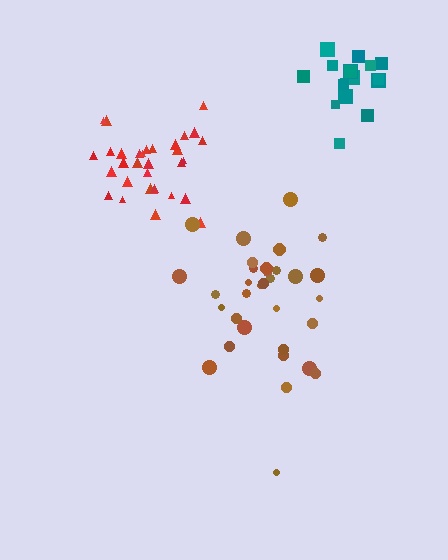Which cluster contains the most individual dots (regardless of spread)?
Brown (34).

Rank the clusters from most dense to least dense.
red, teal, brown.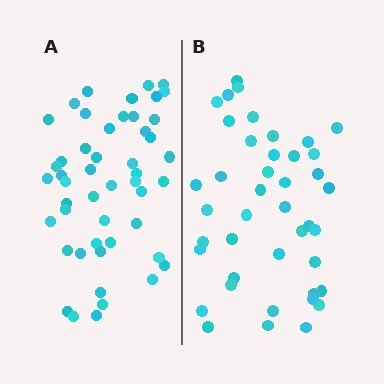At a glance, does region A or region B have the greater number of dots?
Region A (the left region) has more dots.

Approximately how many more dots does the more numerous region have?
Region A has roughly 8 or so more dots than region B.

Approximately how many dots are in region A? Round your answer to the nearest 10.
About 50 dots. (The exact count is 49, which rounds to 50.)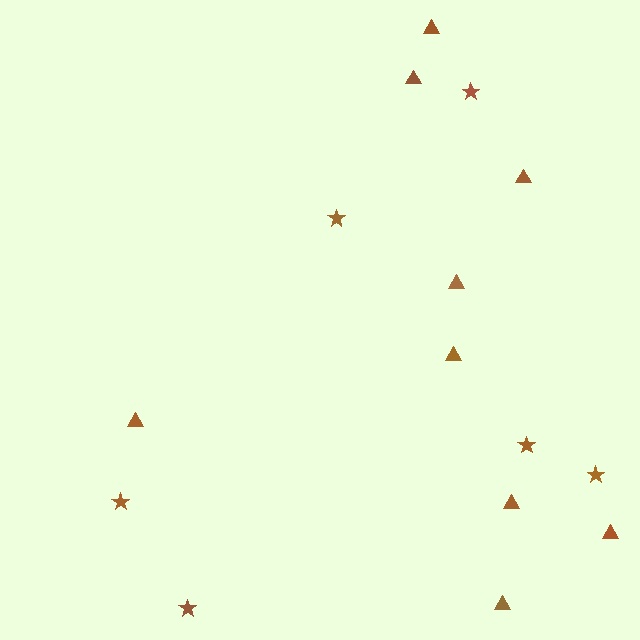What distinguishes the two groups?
There are 2 groups: one group of stars (6) and one group of triangles (9).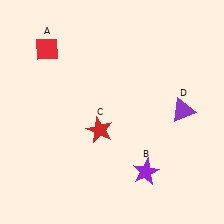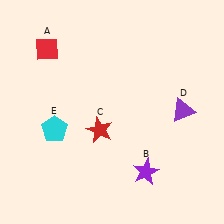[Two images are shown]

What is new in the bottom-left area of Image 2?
A cyan pentagon (E) was added in the bottom-left area of Image 2.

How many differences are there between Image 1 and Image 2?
There is 1 difference between the two images.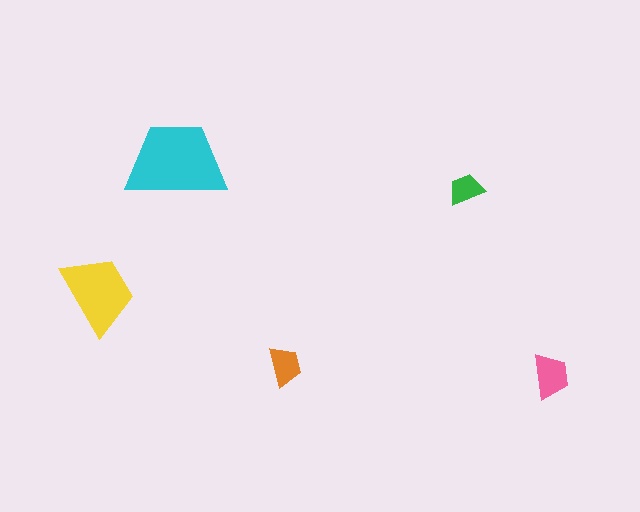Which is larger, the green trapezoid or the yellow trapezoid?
The yellow one.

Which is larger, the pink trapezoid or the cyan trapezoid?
The cyan one.